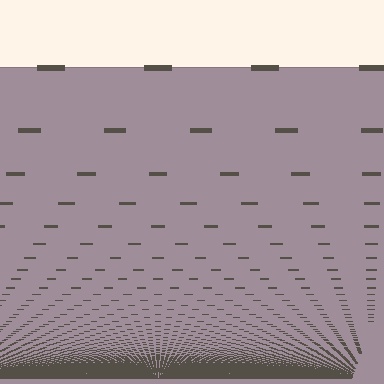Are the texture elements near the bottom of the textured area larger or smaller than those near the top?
Smaller. The gradient is inverted — elements near the bottom are smaller and denser.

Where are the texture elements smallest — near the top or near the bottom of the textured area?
Near the bottom.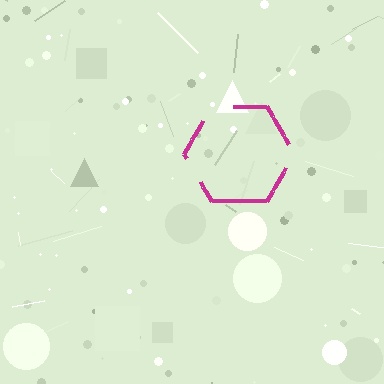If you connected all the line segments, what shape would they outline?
They would outline a hexagon.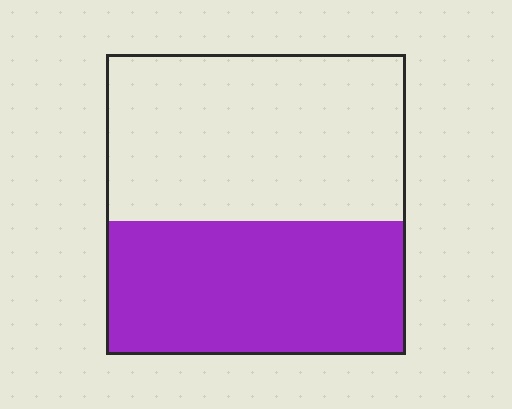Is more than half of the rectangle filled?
No.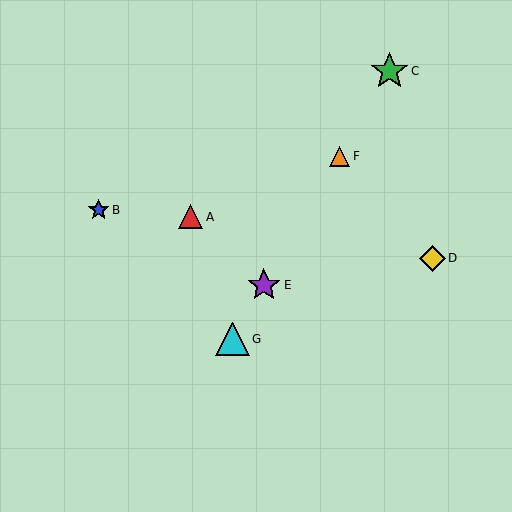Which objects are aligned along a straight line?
Objects C, E, F, G are aligned along a straight line.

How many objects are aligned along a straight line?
4 objects (C, E, F, G) are aligned along a straight line.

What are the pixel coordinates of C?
Object C is at (389, 71).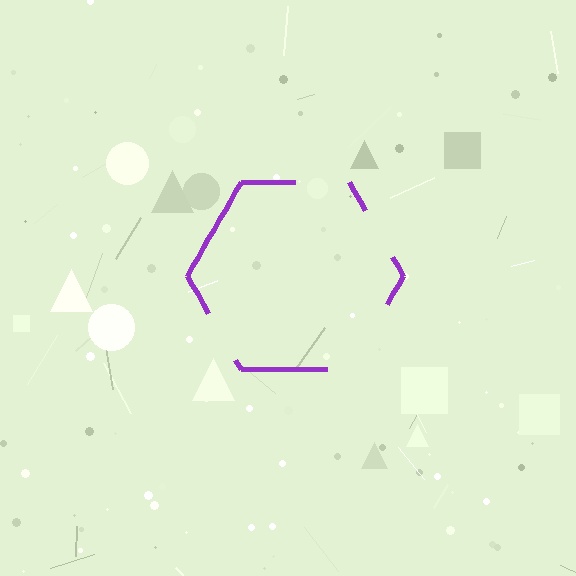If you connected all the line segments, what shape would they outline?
They would outline a hexagon.